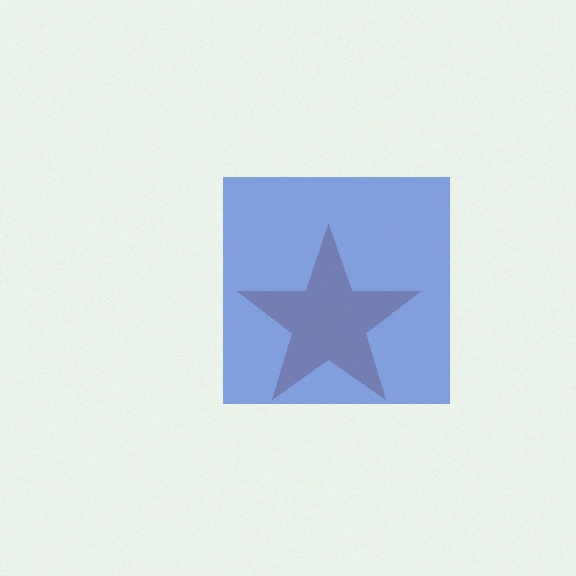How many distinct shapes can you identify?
There are 2 distinct shapes: a brown star, a blue square.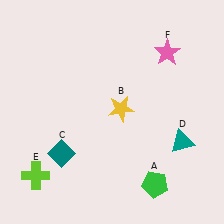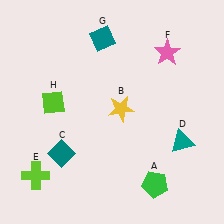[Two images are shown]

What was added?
A teal diamond (G), a lime diamond (H) were added in Image 2.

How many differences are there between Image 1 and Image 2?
There are 2 differences between the two images.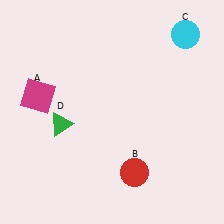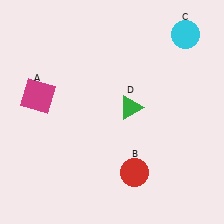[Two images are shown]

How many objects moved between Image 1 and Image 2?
1 object moved between the two images.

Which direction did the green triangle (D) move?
The green triangle (D) moved right.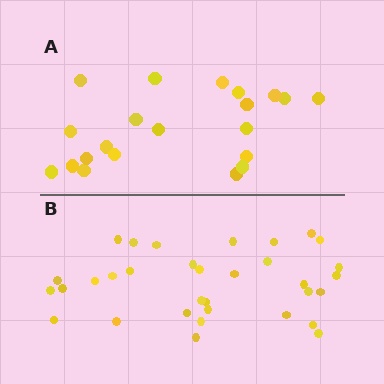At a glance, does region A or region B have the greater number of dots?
Region B (the bottom region) has more dots.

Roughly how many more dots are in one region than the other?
Region B has roughly 12 or so more dots than region A.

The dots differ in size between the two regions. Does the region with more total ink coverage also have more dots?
No. Region A has more total ink coverage because its dots are larger, but region B actually contains more individual dots. Total area can be misleading — the number of items is what matters here.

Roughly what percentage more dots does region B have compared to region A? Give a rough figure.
About 55% more.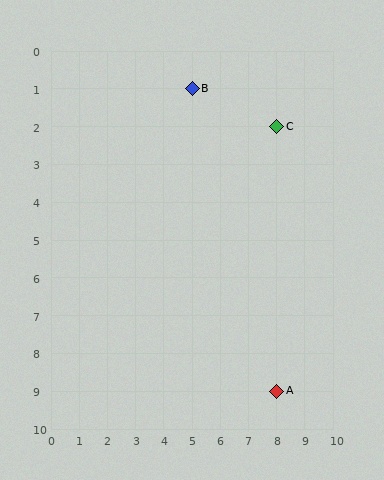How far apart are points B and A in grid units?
Points B and A are 3 columns and 8 rows apart (about 8.5 grid units diagonally).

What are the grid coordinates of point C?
Point C is at grid coordinates (8, 2).